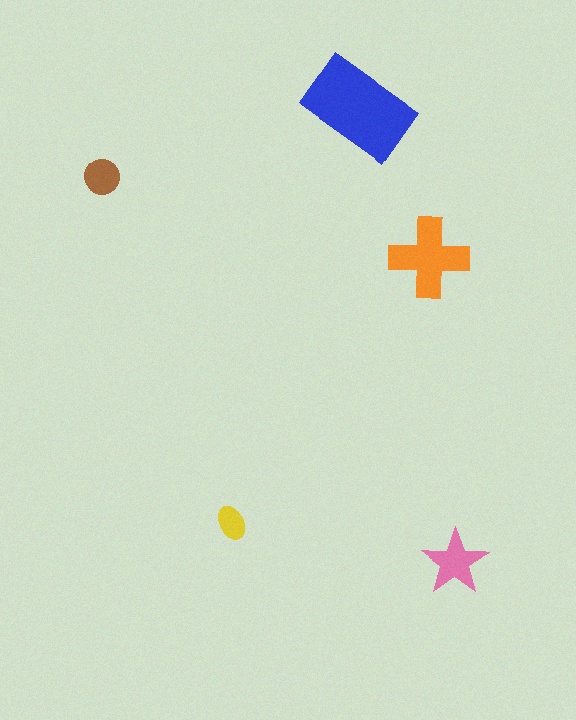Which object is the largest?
The blue rectangle.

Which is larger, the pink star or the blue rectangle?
The blue rectangle.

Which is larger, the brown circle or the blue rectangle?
The blue rectangle.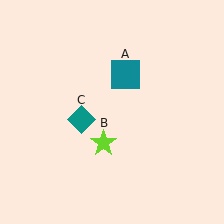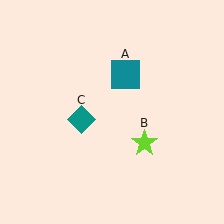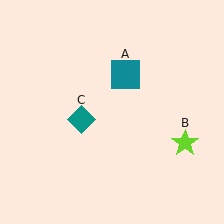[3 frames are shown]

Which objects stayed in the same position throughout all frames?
Teal square (object A) and teal diamond (object C) remained stationary.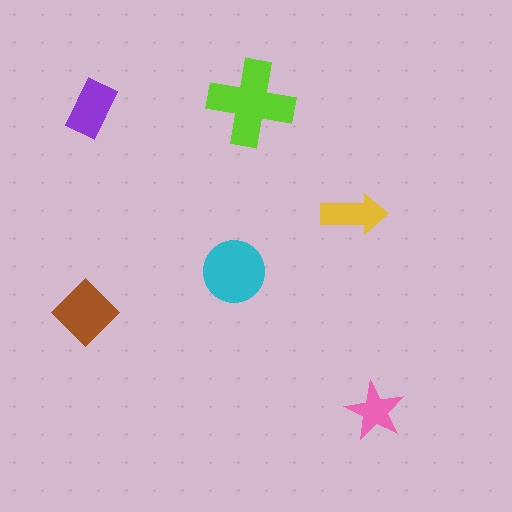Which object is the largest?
The lime cross.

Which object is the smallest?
The pink star.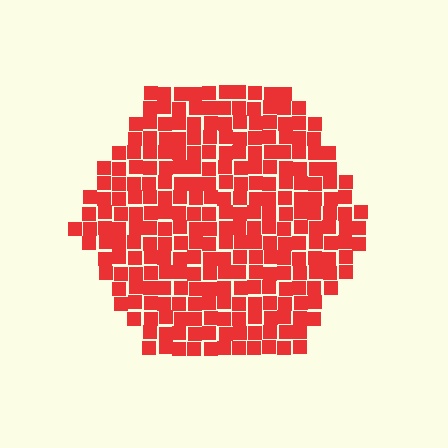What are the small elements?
The small elements are squares.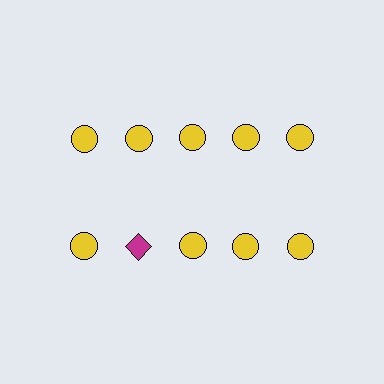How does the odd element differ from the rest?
It differs in both color (magenta instead of yellow) and shape (diamond instead of circle).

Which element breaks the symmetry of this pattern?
The magenta diamond in the second row, second from left column breaks the symmetry. All other shapes are yellow circles.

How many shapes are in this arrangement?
There are 10 shapes arranged in a grid pattern.